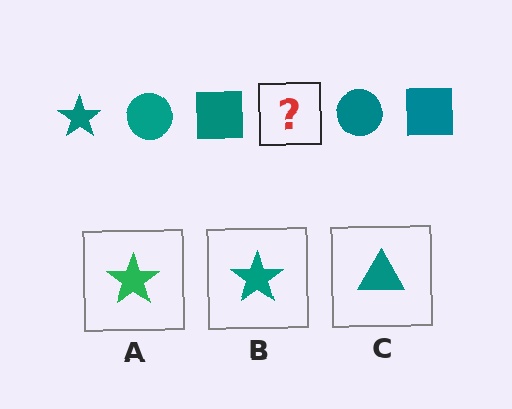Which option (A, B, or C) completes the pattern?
B.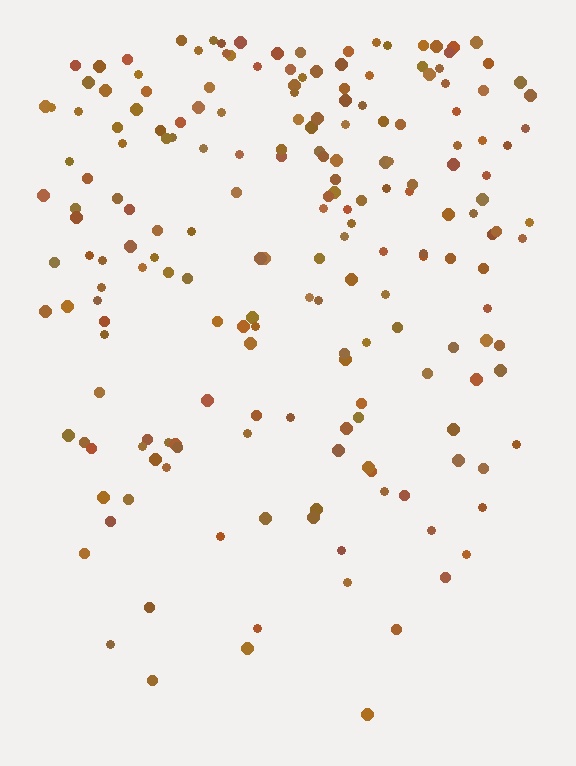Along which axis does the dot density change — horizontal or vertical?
Vertical.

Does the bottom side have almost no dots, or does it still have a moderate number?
Still a moderate number, just noticeably fewer than the top.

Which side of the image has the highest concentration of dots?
The top.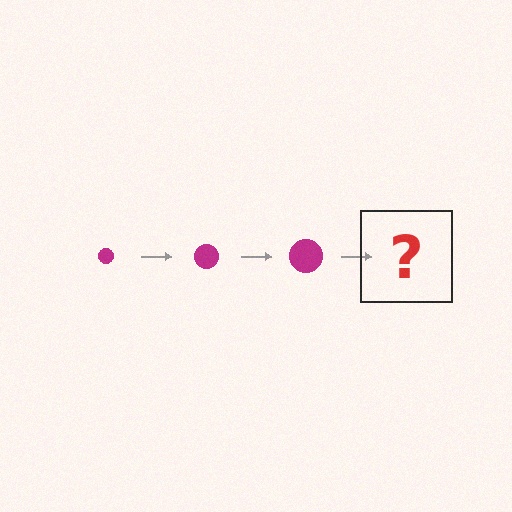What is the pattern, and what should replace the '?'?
The pattern is that the circle gets progressively larger each step. The '?' should be a magenta circle, larger than the previous one.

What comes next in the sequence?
The next element should be a magenta circle, larger than the previous one.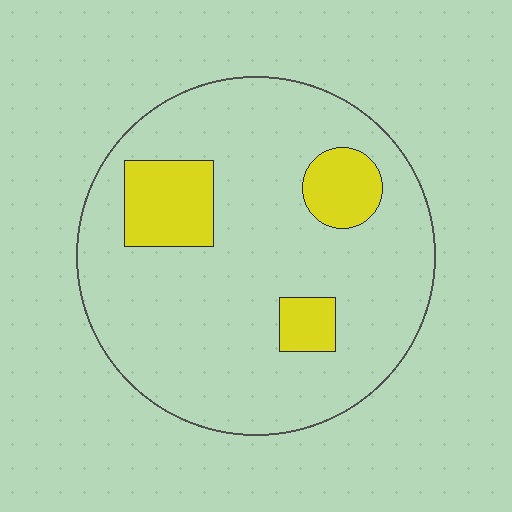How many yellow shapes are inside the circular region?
3.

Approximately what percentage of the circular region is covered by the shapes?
Approximately 15%.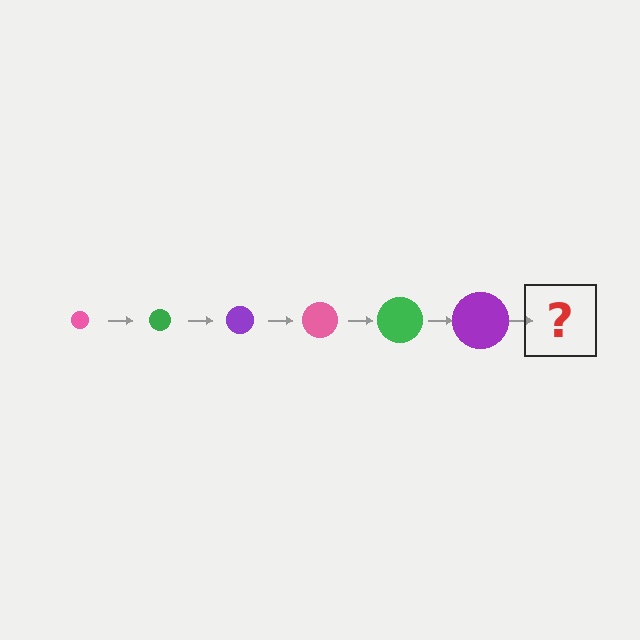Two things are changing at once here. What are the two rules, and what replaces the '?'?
The two rules are that the circle grows larger each step and the color cycles through pink, green, and purple. The '?' should be a pink circle, larger than the previous one.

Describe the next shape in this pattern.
It should be a pink circle, larger than the previous one.